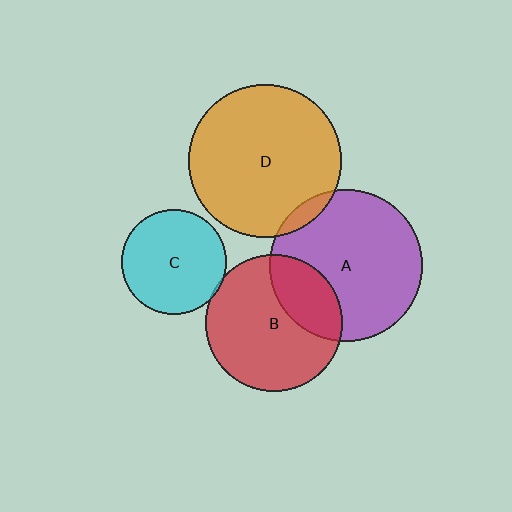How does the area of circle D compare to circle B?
Approximately 1.2 times.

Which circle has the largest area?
Circle D (orange).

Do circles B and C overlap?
Yes.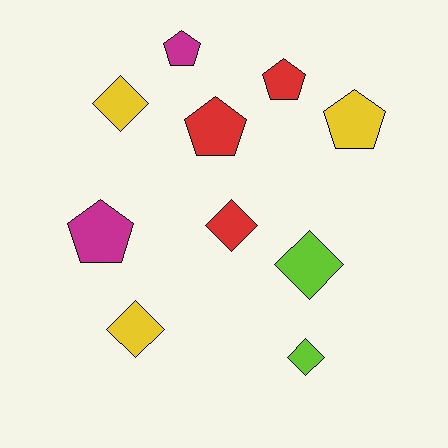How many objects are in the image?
There are 10 objects.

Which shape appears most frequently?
Pentagon, with 5 objects.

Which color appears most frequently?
Yellow, with 3 objects.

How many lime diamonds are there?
There are 2 lime diamonds.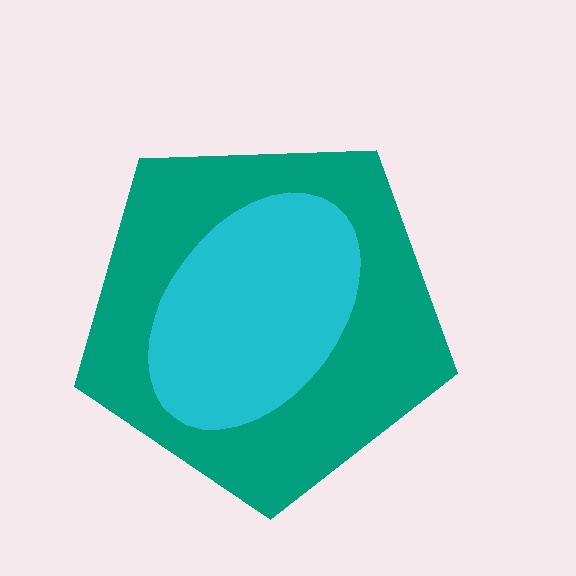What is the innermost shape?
The cyan ellipse.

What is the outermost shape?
The teal pentagon.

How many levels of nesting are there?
2.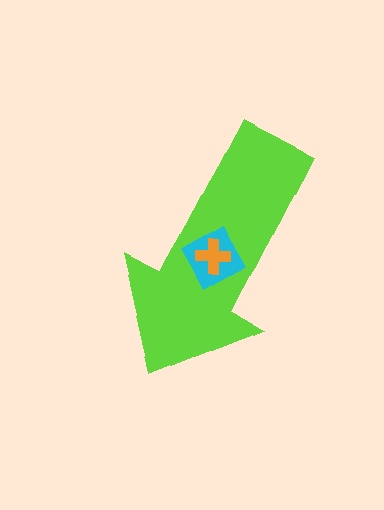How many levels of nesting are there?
3.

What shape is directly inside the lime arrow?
The cyan square.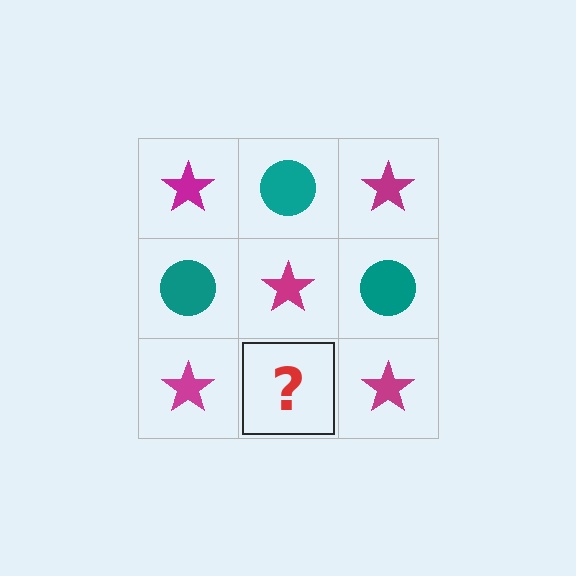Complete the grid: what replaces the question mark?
The question mark should be replaced with a teal circle.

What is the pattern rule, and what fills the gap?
The rule is that it alternates magenta star and teal circle in a checkerboard pattern. The gap should be filled with a teal circle.